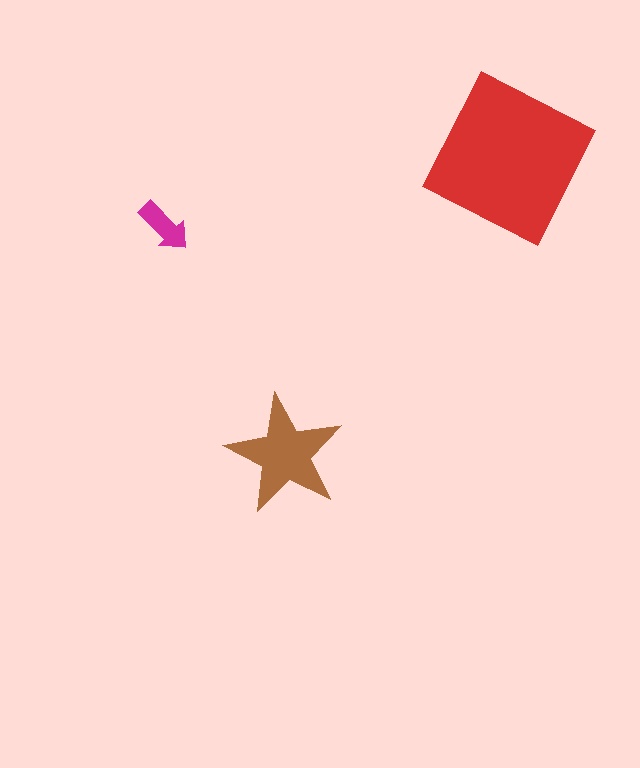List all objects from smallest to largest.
The magenta arrow, the brown star, the red square.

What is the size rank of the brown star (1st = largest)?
2nd.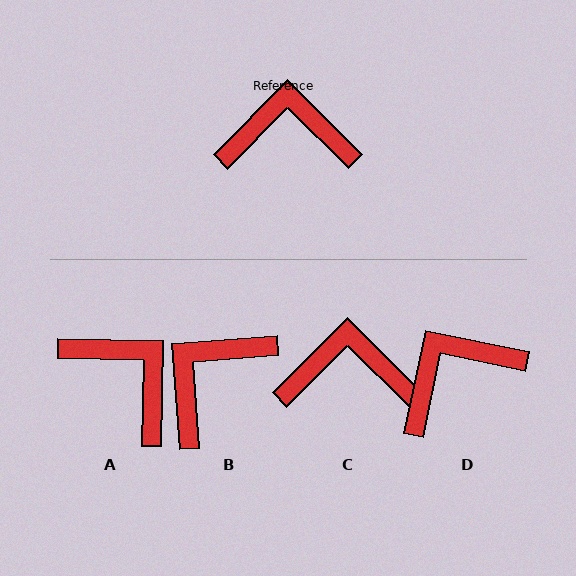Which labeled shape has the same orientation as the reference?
C.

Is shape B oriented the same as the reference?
No, it is off by about 49 degrees.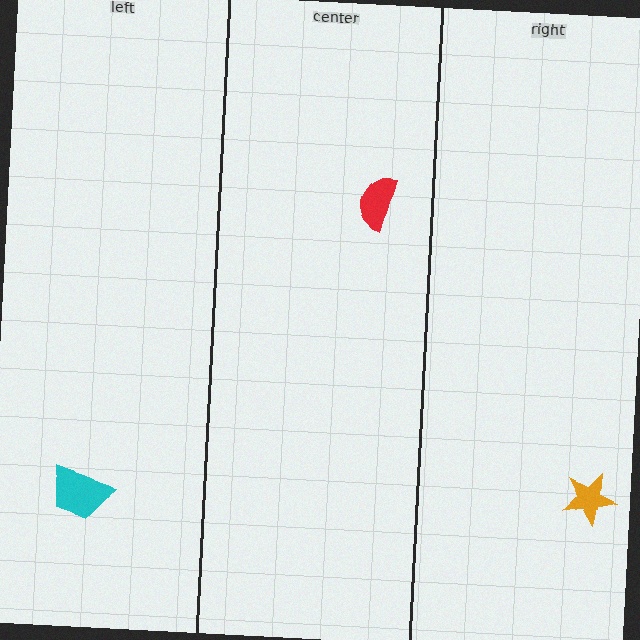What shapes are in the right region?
The orange star.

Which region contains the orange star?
The right region.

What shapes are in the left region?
The cyan trapezoid.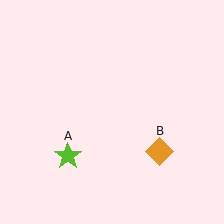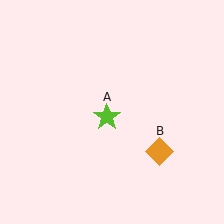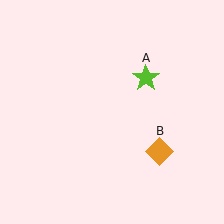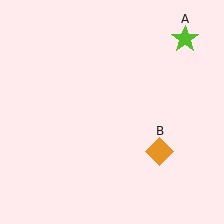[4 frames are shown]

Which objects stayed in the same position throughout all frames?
Orange diamond (object B) remained stationary.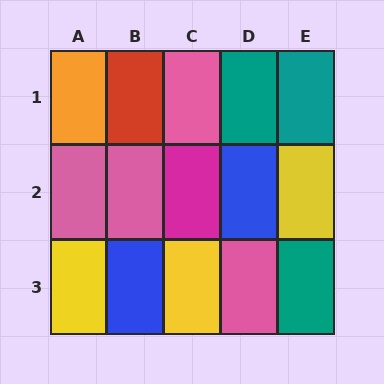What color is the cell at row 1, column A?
Orange.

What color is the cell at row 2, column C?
Magenta.